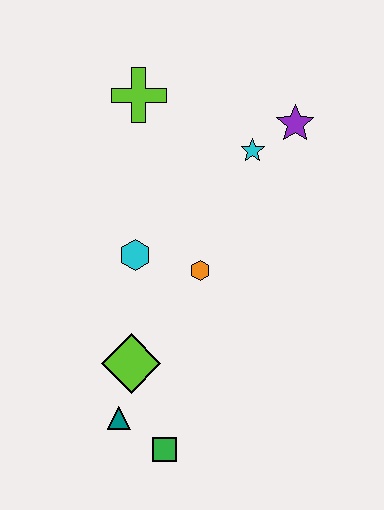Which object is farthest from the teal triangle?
The purple star is farthest from the teal triangle.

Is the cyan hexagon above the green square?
Yes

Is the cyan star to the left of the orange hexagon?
No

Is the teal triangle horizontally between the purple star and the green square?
No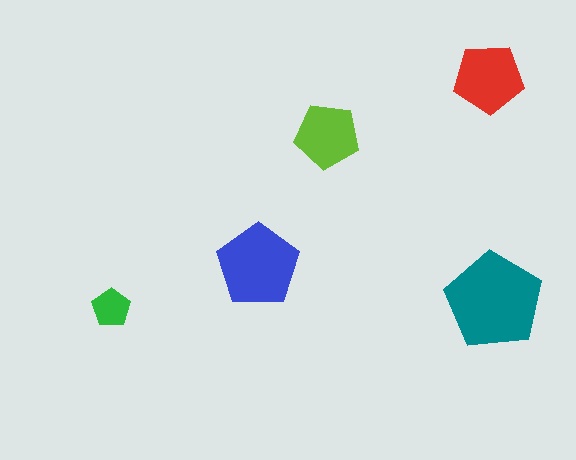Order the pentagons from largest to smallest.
the teal one, the blue one, the red one, the lime one, the green one.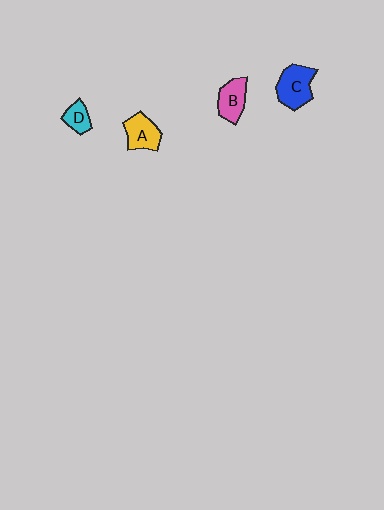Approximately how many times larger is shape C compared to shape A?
Approximately 1.2 times.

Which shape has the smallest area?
Shape D (cyan).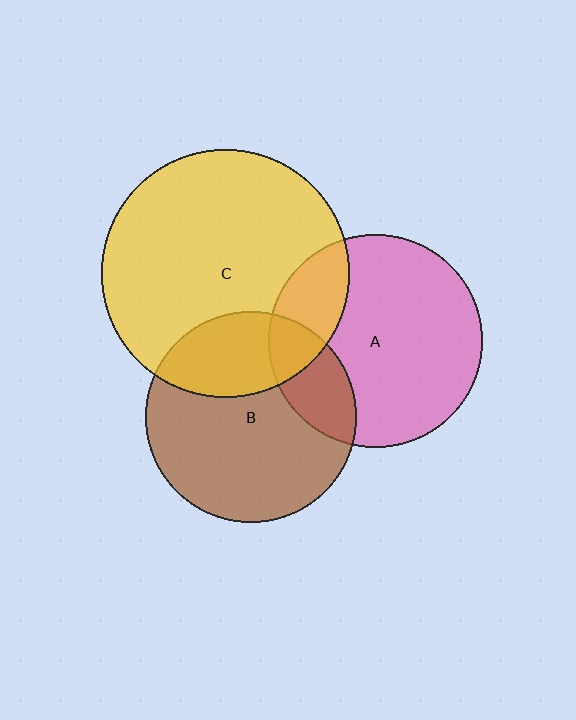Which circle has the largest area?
Circle C (yellow).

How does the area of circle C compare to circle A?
Approximately 1.3 times.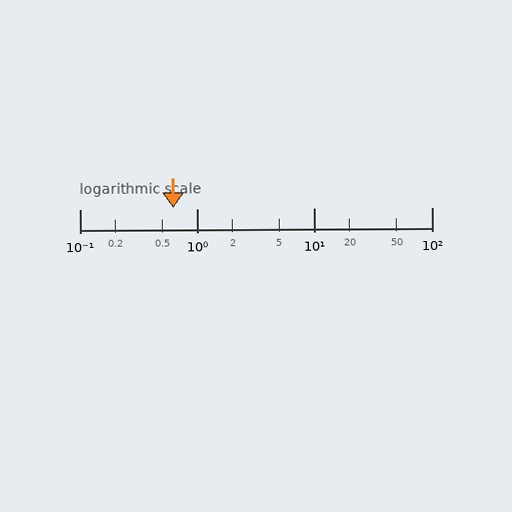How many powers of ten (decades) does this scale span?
The scale spans 3 decades, from 0.1 to 100.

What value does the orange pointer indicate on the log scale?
The pointer indicates approximately 0.63.